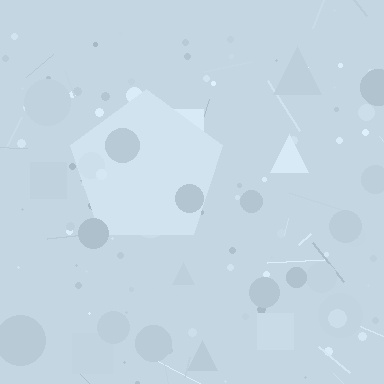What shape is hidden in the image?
A pentagon is hidden in the image.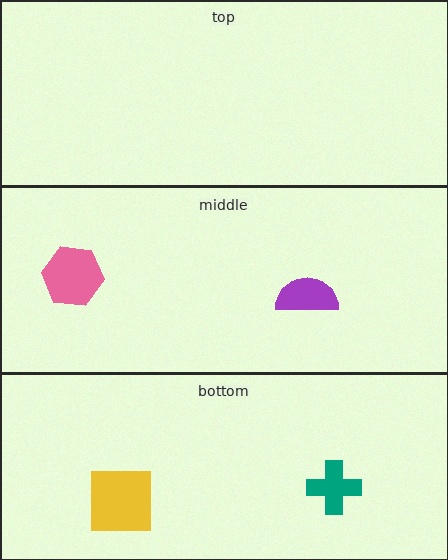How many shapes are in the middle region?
2.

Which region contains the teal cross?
The bottom region.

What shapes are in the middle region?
The pink hexagon, the purple semicircle.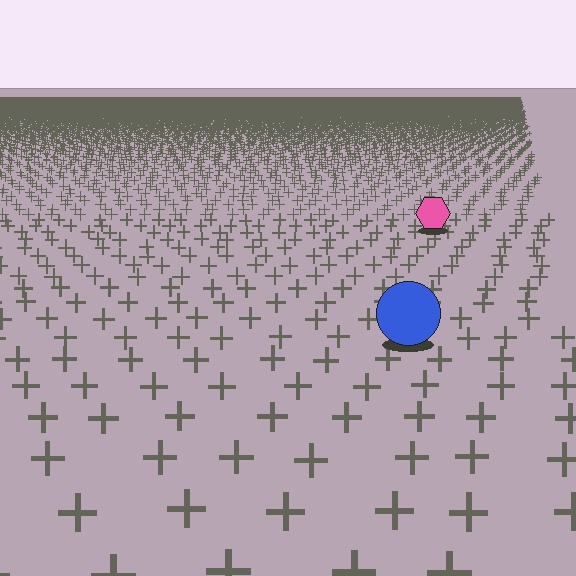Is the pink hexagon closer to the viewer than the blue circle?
No. The blue circle is closer — you can tell from the texture gradient: the ground texture is coarser near it.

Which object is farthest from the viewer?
The pink hexagon is farthest from the viewer. It appears smaller and the ground texture around it is denser.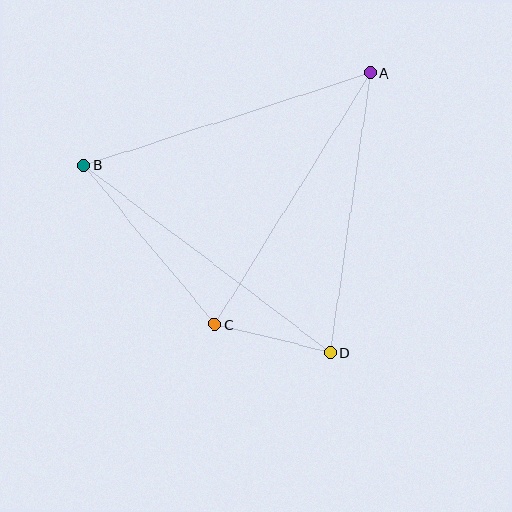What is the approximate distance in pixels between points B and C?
The distance between B and C is approximately 206 pixels.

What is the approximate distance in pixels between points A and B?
The distance between A and B is approximately 301 pixels.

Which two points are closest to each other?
Points C and D are closest to each other.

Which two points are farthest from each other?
Points B and D are farthest from each other.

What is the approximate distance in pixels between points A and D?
The distance between A and D is approximately 282 pixels.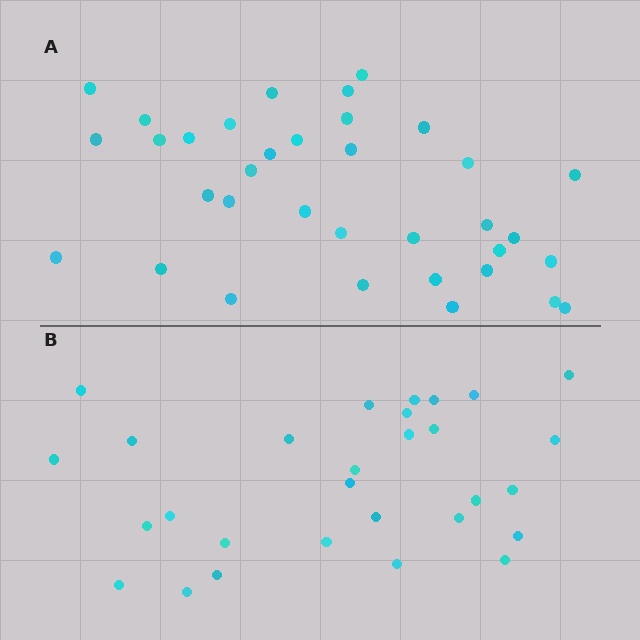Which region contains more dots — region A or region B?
Region A (the top region) has more dots.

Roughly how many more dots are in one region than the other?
Region A has about 6 more dots than region B.